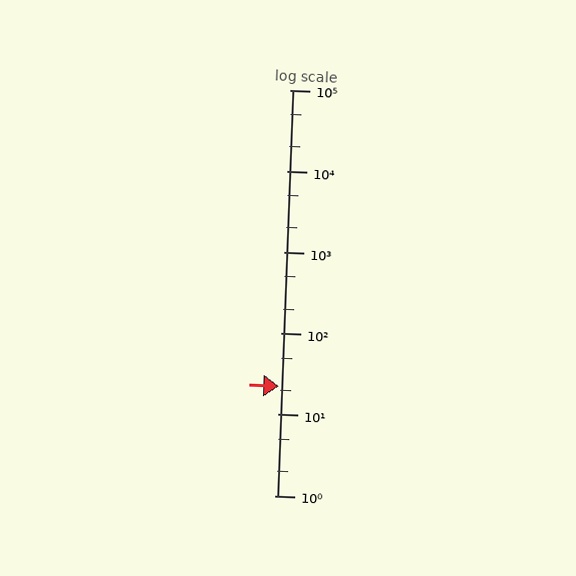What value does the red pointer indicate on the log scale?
The pointer indicates approximately 22.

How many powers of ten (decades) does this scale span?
The scale spans 5 decades, from 1 to 100000.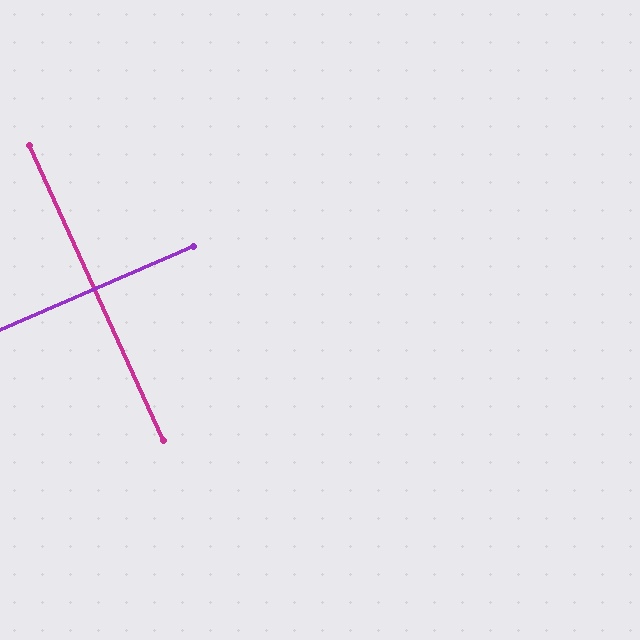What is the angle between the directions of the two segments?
Approximately 89 degrees.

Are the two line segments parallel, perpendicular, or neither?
Perpendicular — they meet at approximately 89°.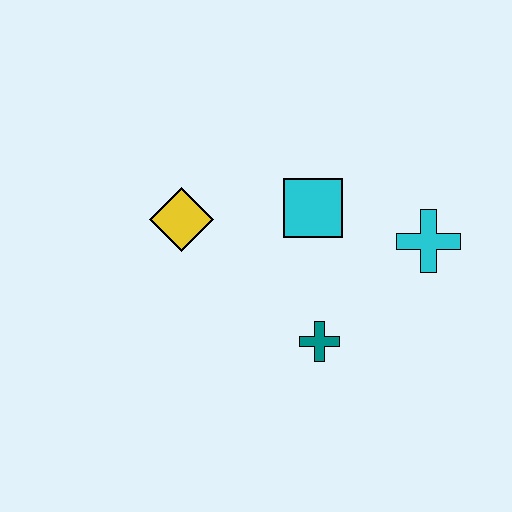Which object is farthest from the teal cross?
The yellow diamond is farthest from the teal cross.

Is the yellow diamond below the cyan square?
Yes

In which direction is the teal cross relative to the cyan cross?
The teal cross is to the left of the cyan cross.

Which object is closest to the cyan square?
The cyan cross is closest to the cyan square.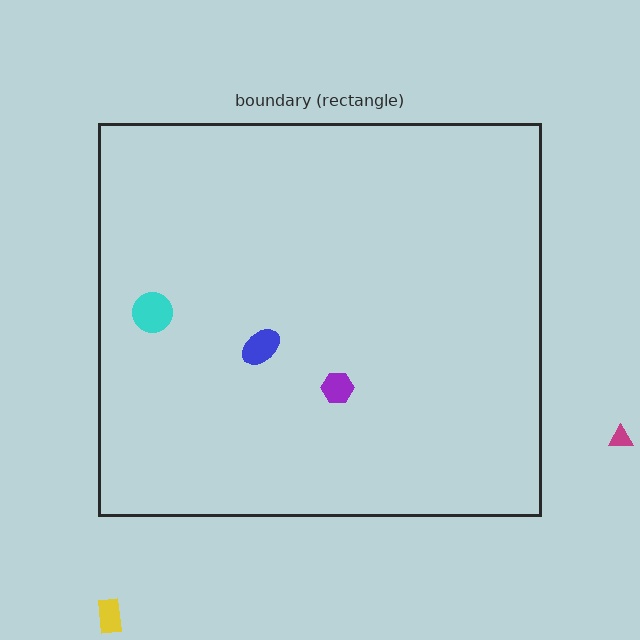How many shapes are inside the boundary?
3 inside, 2 outside.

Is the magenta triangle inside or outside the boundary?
Outside.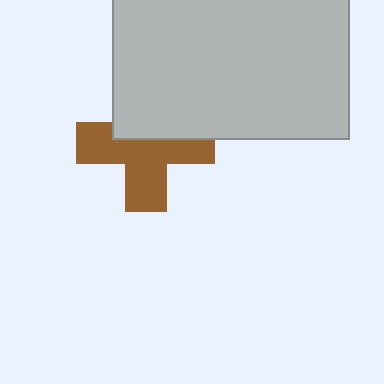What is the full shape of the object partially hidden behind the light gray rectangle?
The partially hidden object is a brown cross.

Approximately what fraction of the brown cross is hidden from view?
Roughly 39% of the brown cross is hidden behind the light gray rectangle.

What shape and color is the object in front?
The object in front is a light gray rectangle.